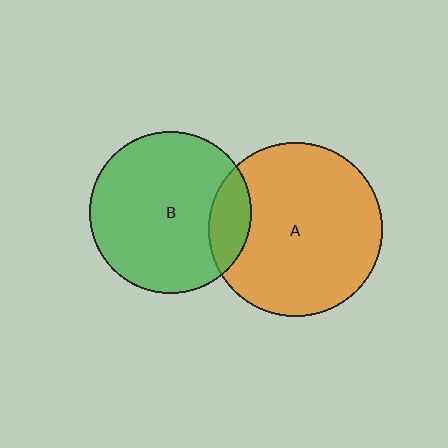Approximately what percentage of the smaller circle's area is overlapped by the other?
Approximately 15%.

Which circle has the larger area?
Circle A (orange).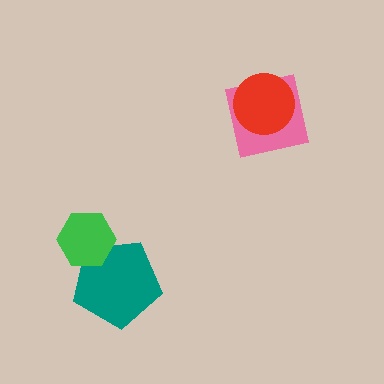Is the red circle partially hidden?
No, no other shape covers it.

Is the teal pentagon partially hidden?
Yes, it is partially covered by another shape.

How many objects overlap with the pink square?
1 object overlaps with the pink square.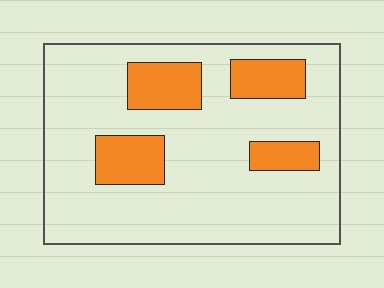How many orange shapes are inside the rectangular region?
4.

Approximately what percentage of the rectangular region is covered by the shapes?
Approximately 20%.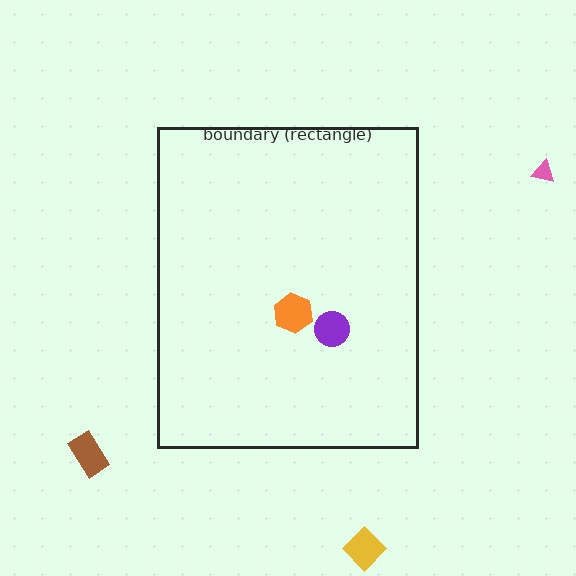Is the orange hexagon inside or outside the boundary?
Inside.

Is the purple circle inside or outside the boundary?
Inside.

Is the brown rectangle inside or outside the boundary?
Outside.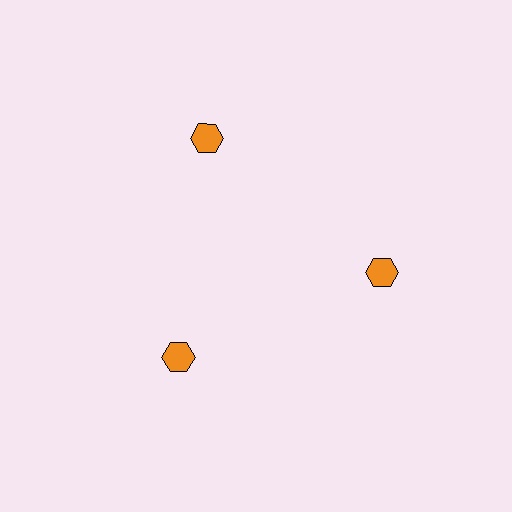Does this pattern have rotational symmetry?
Yes, this pattern has 3-fold rotational symmetry. It looks the same after rotating 120 degrees around the center.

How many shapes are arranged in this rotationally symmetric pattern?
There are 3 shapes, arranged in 3 groups of 1.